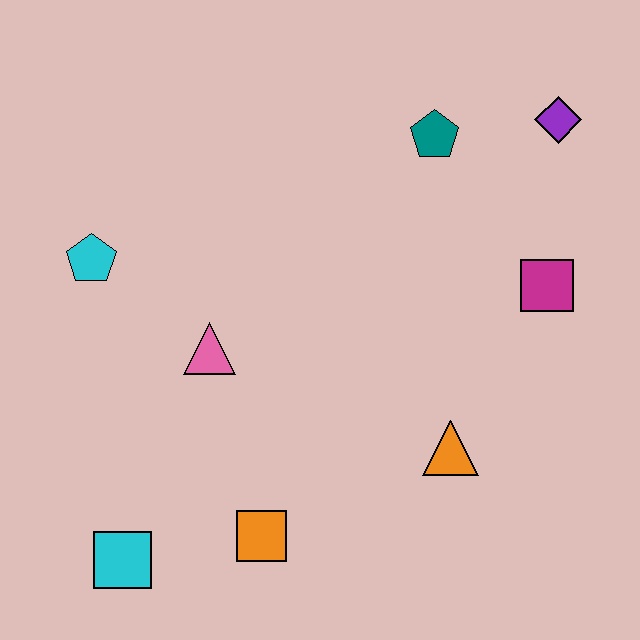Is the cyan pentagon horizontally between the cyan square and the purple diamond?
No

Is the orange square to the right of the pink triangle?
Yes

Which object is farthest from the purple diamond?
The cyan square is farthest from the purple diamond.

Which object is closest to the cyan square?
The orange square is closest to the cyan square.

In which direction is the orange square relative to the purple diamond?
The orange square is below the purple diamond.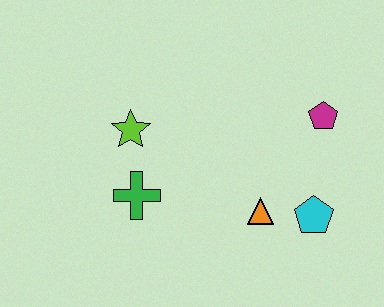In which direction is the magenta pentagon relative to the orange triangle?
The magenta pentagon is above the orange triangle.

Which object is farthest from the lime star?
The cyan pentagon is farthest from the lime star.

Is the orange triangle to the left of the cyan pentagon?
Yes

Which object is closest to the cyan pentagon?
The orange triangle is closest to the cyan pentagon.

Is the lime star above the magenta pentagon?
No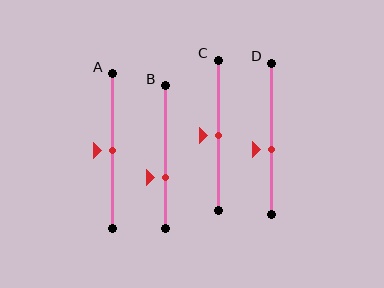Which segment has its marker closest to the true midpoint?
Segment A has its marker closest to the true midpoint.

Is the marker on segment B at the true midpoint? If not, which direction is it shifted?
No, the marker on segment B is shifted downward by about 15% of the segment length.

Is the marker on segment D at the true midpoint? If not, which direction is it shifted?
No, the marker on segment D is shifted downward by about 7% of the segment length.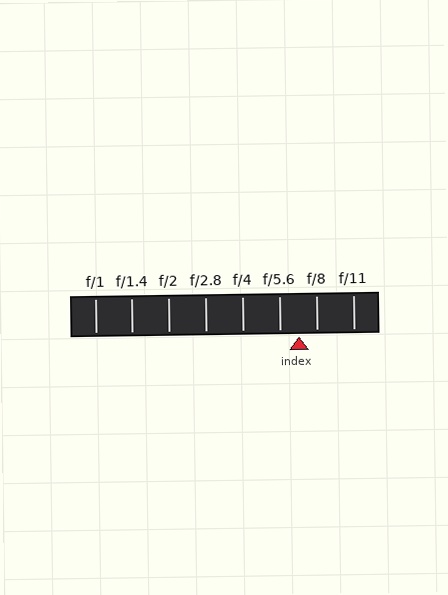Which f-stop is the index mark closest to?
The index mark is closest to f/8.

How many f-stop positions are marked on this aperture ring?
There are 8 f-stop positions marked.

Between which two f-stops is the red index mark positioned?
The index mark is between f/5.6 and f/8.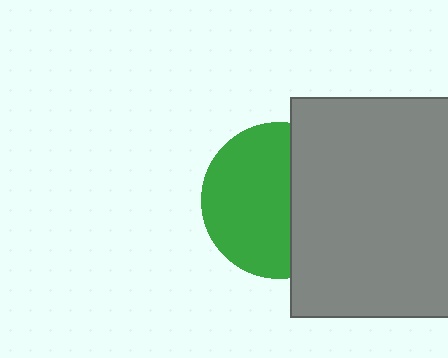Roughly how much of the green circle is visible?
About half of it is visible (roughly 58%).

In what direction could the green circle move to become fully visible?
The green circle could move left. That would shift it out from behind the gray rectangle entirely.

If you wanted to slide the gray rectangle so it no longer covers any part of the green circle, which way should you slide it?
Slide it right — that is the most direct way to separate the two shapes.